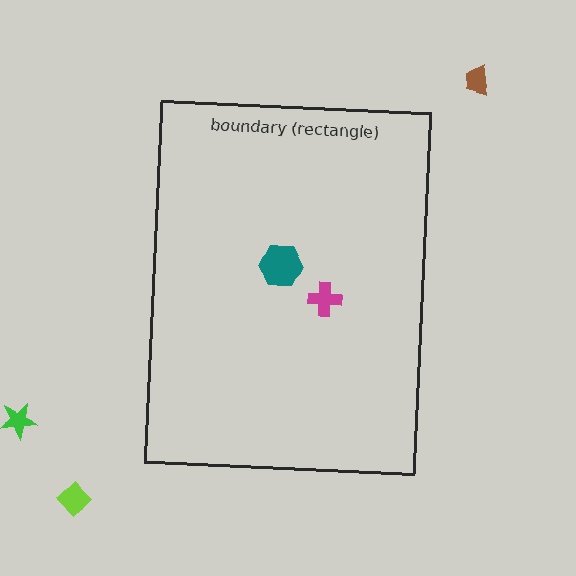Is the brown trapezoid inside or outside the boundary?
Outside.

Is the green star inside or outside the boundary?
Outside.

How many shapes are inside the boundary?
2 inside, 3 outside.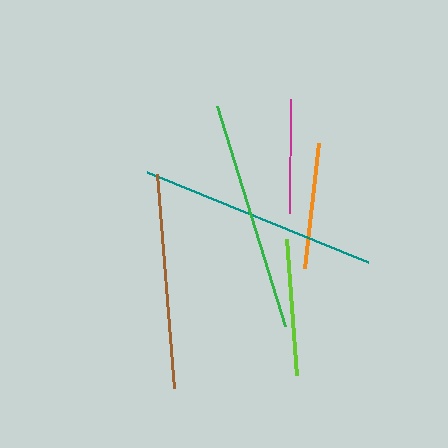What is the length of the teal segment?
The teal segment is approximately 239 pixels long.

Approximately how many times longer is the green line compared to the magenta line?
The green line is approximately 2.0 times the length of the magenta line.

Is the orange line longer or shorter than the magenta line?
The orange line is longer than the magenta line.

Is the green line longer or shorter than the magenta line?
The green line is longer than the magenta line.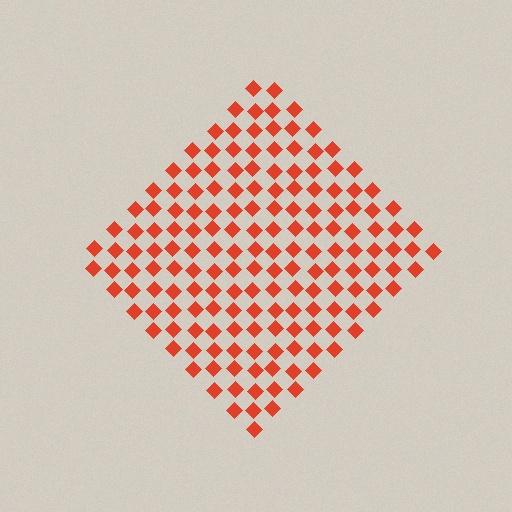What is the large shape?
The large shape is a diamond.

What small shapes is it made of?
It is made of small diamonds.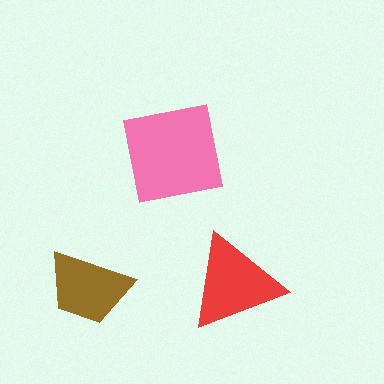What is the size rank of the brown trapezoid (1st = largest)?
3rd.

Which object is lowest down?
The brown trapezoid is bottommost.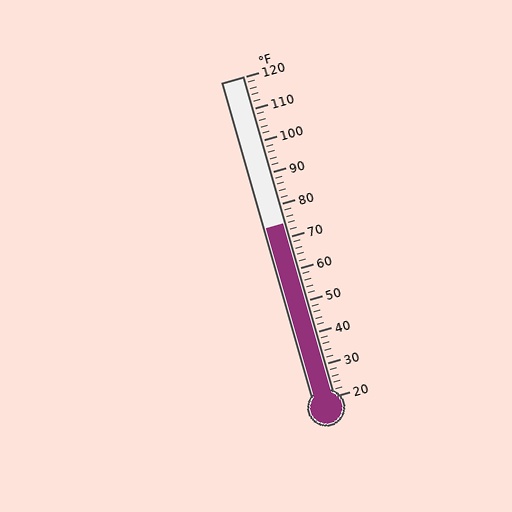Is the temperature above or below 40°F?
The temperature is above 40°F.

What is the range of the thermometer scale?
The thermometer scale ranges from 20°F to 120°F.